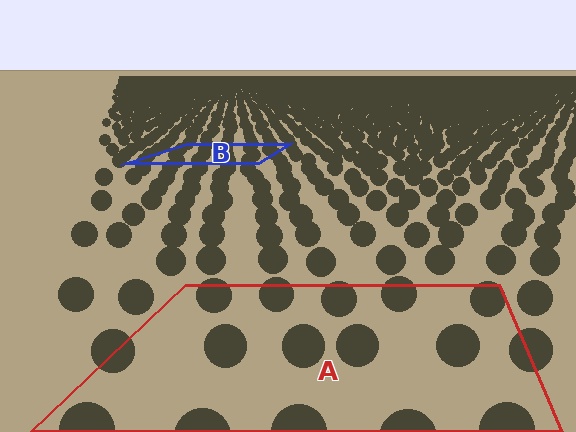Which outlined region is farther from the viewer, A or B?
Region B is farther from the viewer — the texture elements inside it appear smaller and more densely packed.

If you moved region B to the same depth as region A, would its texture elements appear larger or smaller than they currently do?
They would appear larger. At a closer depth, the same texture elements are projected at a bigger on-screen size.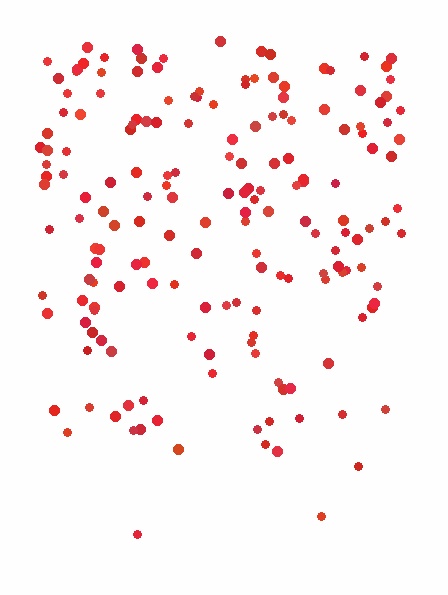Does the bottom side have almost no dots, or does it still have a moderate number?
Still a moderate number, just noticeably fewer than the top.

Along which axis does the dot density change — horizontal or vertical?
Vertical.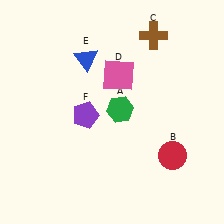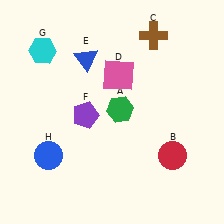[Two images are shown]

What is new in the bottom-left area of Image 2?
A blue circle (H) was added in the bottom-left area of Image 2.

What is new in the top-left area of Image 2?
A cyan hexagon (G) was added in the top-left area of Image 2.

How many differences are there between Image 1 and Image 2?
There are 2 differences between the two images.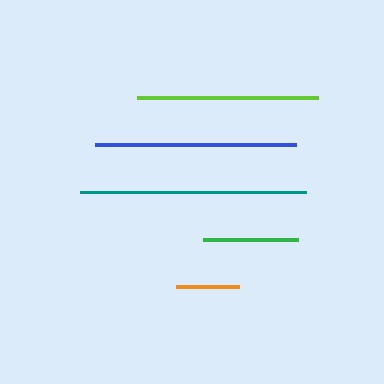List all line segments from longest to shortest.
From longest to shortest: teal, blue, lime, green, orange.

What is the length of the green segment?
The green segment is approximately 95 pixels long.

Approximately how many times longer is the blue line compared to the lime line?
The blue line is approximately 1.1 times the length of the lime line.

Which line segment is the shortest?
The orange line is the shortest at approximately 63 pixels.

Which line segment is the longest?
The teal line is the longest at approximately 226 pixels.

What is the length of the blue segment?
The blue segment is approximately 201 pixels long.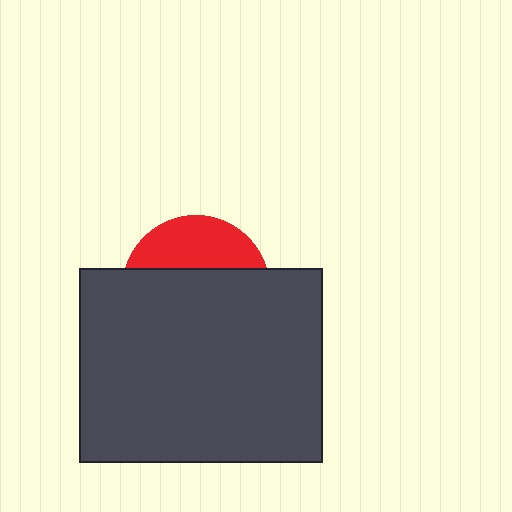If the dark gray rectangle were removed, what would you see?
You would see the complete red circle.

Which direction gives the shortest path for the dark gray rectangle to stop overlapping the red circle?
Moving down gives the shortest separation.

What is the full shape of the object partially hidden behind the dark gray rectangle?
The partially hidden object is a red circle.